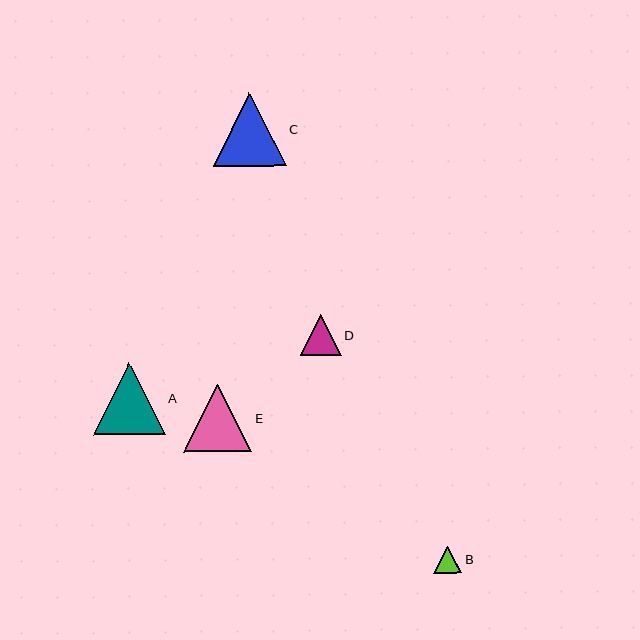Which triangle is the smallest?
Triangle B is the smallest with a size of approximately 28 pixels.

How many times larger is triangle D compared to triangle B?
Triangle D is approximately 1.5 times the size of triangle B.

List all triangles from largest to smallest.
From largest to smallest: C, A, E, D, B.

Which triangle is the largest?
Triangle C is the largest with a size of approximately 73 pixels.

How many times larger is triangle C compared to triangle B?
Triangle C is approximately 2.6 times the size of triangle B.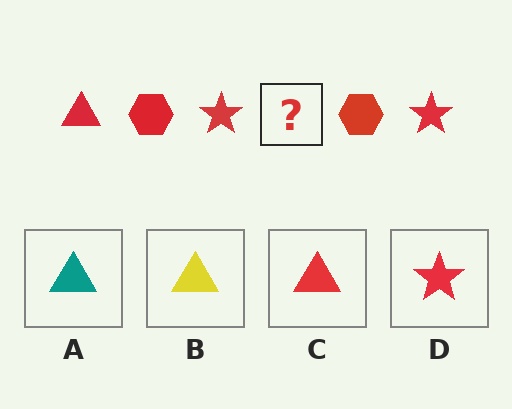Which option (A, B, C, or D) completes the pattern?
C.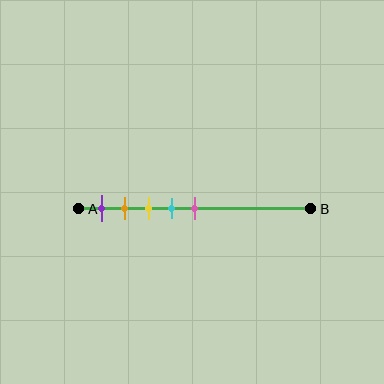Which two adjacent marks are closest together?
The orange and yellow marks are the closest adjacent pair.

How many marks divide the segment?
There are 5 marks dividing the segment.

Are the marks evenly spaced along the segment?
Yes, the marks are approximately evenly spaced.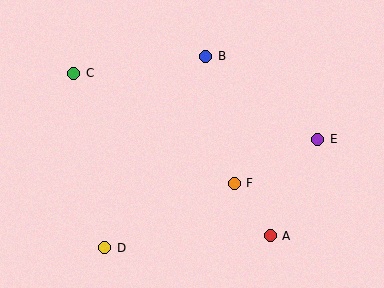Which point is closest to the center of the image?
Point F at (234, 183) is closest to the center.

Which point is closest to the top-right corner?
Point E is closest to the top-right corner.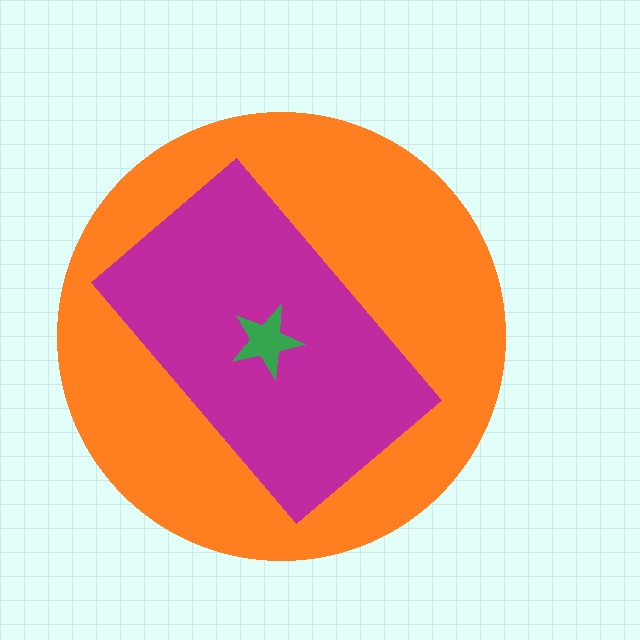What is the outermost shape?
The orange circle.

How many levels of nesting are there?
3.